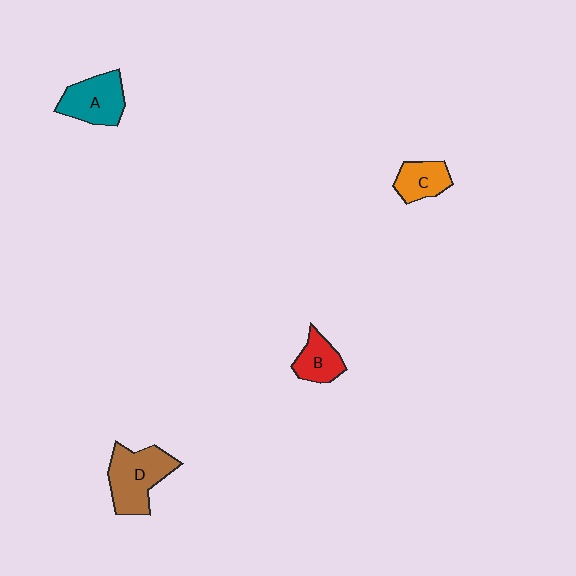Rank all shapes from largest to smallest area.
From largest to smallest: D (brown), A (teal), C (orange), B (red).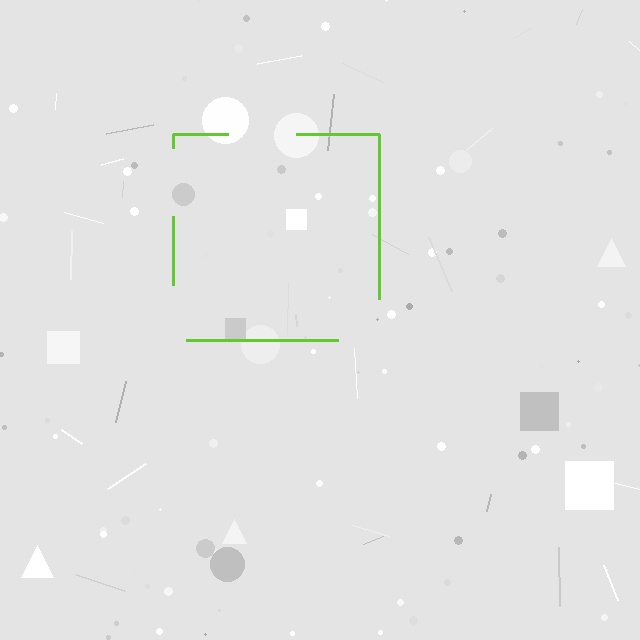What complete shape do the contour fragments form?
The contour fragments form a square.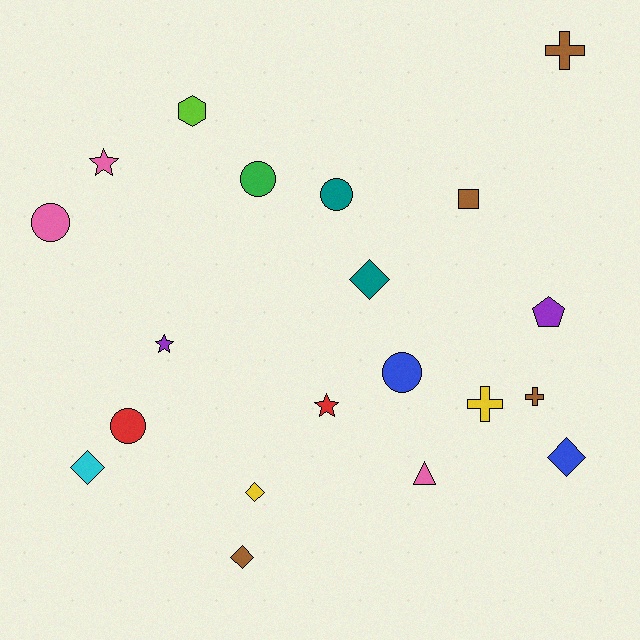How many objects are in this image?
There are 20 objects.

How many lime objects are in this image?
There is 1 lime object.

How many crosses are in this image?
There are 3 crosses.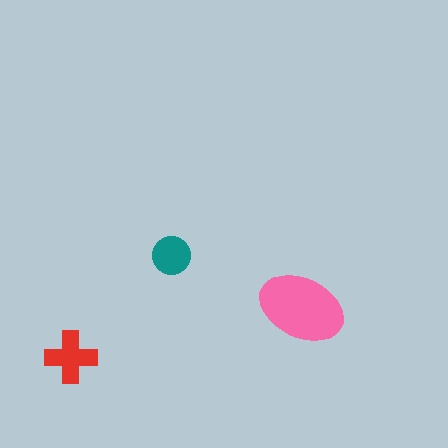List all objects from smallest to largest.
The teal circle, the red cross, the pink ellipse.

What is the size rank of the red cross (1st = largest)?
2nd.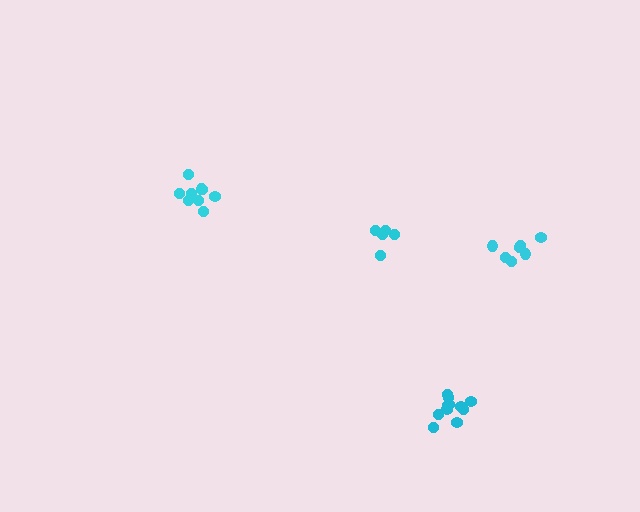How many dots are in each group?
Group 1: 5 dots, Group 2: 11 dots, Group 3: 9 dots, Group 4: 7 dots (32 total).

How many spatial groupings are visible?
There are 4 spatial groupings.